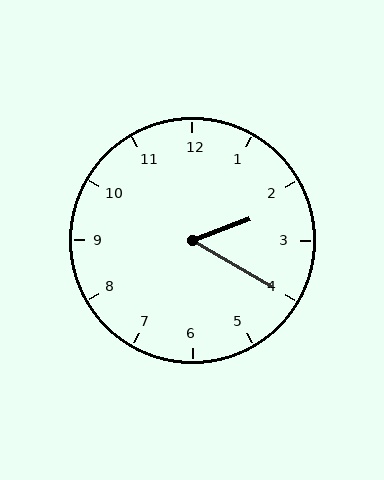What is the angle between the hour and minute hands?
Approximately 50 degrees.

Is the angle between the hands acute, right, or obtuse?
It is acute.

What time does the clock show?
2:20.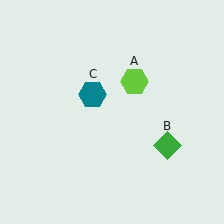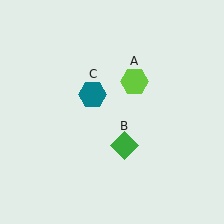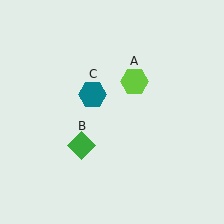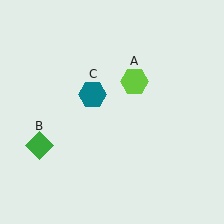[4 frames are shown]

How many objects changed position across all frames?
1 object changed position: green diamond (object B).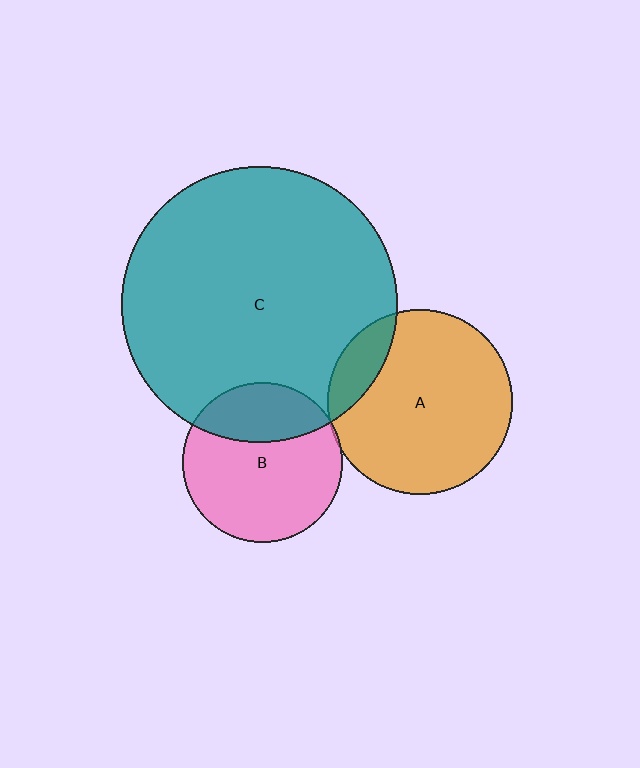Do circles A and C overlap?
Yes.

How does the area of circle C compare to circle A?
Approximately 2.2 times.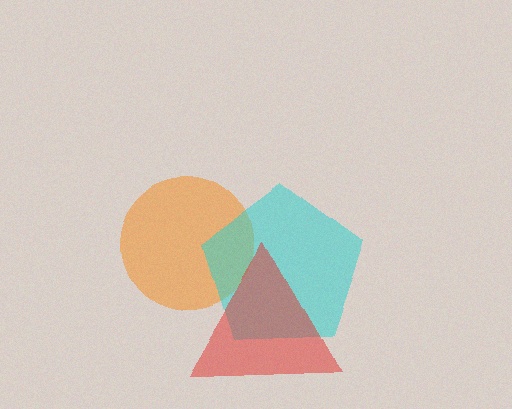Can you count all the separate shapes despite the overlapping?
Yes, there are 3 separate shapes.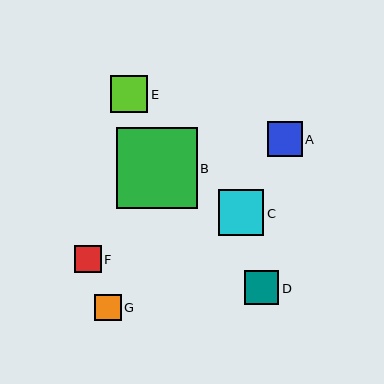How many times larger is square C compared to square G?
Square C is approximately 1.7 times the size of square G.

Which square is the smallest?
Square G is the smallest with a size of approximately 26 pixels.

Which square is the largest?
Square B is the largest with a size of approximately 80 pixels.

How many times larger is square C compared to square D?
Square C is approximately 1.3 times the size of square D.